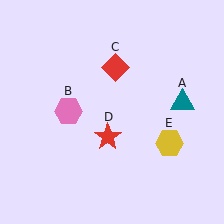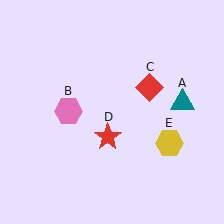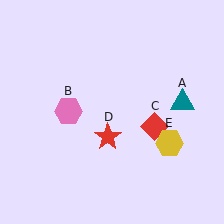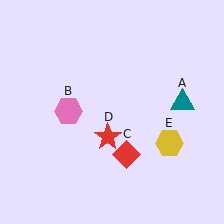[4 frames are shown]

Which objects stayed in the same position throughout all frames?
Teal triangle (object A) and pink hexagon (object B) and red star (object D) and yellow hexagon (object E) remained stationary.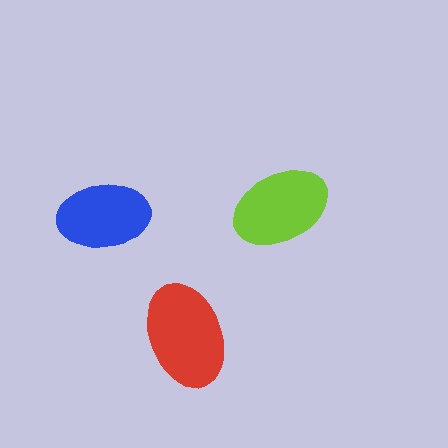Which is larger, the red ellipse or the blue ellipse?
The red one.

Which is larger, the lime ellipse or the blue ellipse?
The lime one.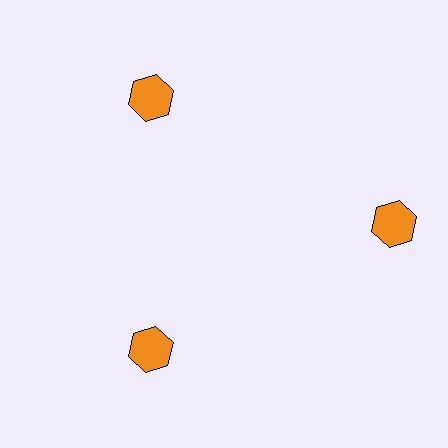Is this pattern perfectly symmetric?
No. The 3 orange hexagons are arranged in a ring, but one element near the 3 o'clock position is pushed outward from the center, breaking the 3-fold rotational symmetry.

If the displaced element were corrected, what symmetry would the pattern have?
It would have 3-fold rotational symmetry — the pattern would map onto itself every 120 degrees.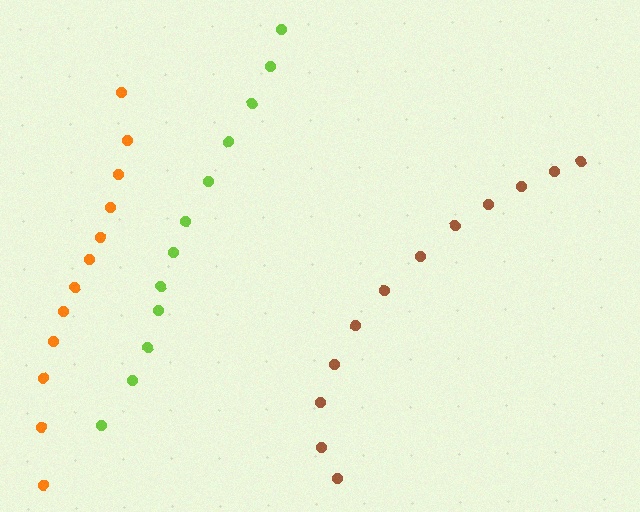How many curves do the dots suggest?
There are 3 distinct paths.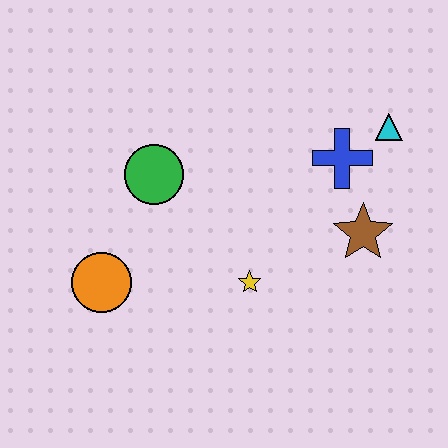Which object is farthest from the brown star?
The orange circle is farthest from the brown star.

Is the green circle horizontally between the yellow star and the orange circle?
Yes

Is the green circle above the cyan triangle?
No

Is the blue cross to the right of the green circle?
Yes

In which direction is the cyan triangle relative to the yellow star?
The cyan triangle is above the yellow star.